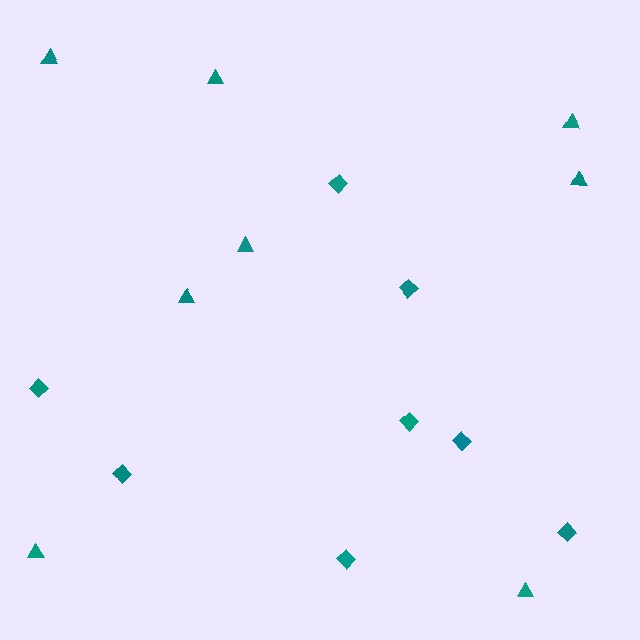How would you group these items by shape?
There are 2 groups: one group of triangles (8) and one group of diamonds (8).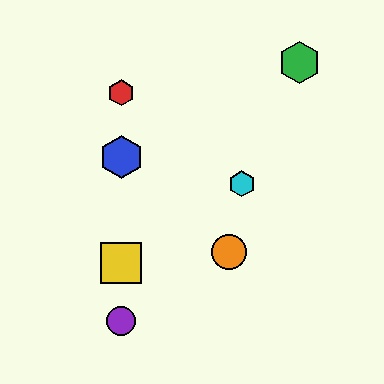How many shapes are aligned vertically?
4 shapes (the red hexagon, the blue hexagon, the yellow square, the purple circle) are aligned vertically.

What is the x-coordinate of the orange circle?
The orange circle is at x≈229.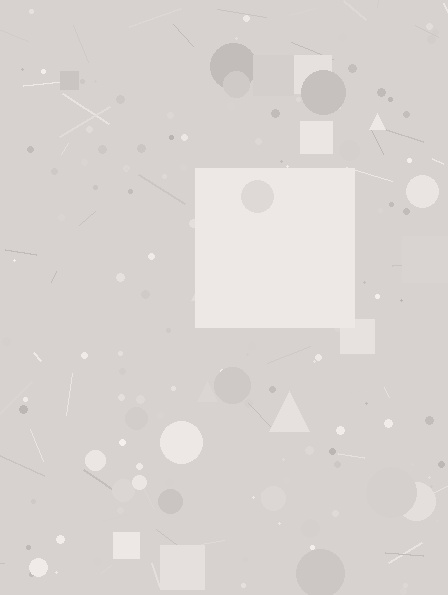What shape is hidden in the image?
A square is hidden in the image.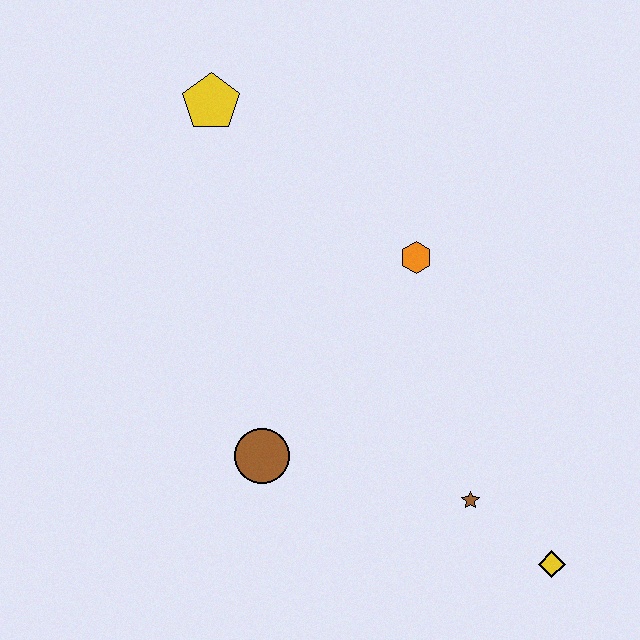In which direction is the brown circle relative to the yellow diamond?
The brown circle is to the left of the yellow diamond.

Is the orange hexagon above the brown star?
Yes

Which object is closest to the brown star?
The yellow diamond is closest to the brown star.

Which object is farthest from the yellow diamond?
The yellow pentagon is farthest from the yellow diamond.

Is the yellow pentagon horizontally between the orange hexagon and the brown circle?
No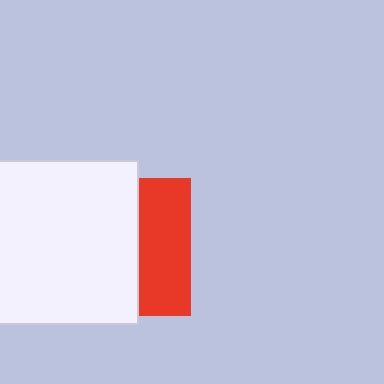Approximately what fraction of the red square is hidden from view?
Roughly 62% of the red square is hidden behind the white square.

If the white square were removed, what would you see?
You would see the complete red square.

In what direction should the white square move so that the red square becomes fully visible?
The white square should move left. That is the shortest direction to clear the overlap and leave the red square fully visible.